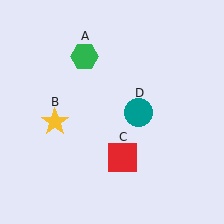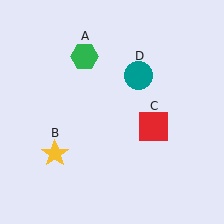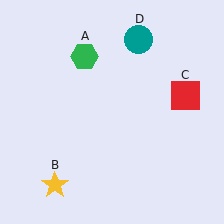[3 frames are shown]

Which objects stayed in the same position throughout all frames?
Green hexagon (object A) remained stationary.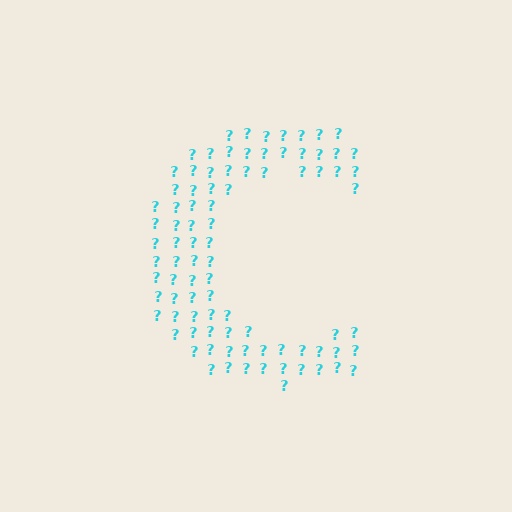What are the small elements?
The small elements are question marks.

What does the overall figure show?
The overall figure shows the letter C.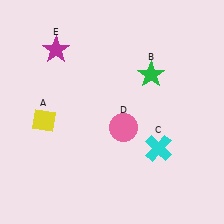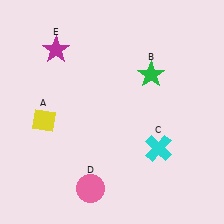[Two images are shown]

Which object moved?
The pink circle (D) moved down.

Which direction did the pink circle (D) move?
The pink circle (D) moved down.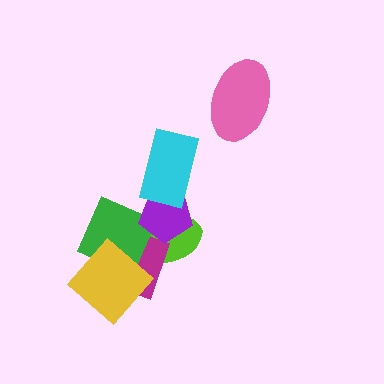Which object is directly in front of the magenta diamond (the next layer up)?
The green diamond is directly in front of the magenta diamond.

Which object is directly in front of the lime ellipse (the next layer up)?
The magenta diamond is directly in front of the lime ellipse.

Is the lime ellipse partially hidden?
Yes, it is partially covered by another shape.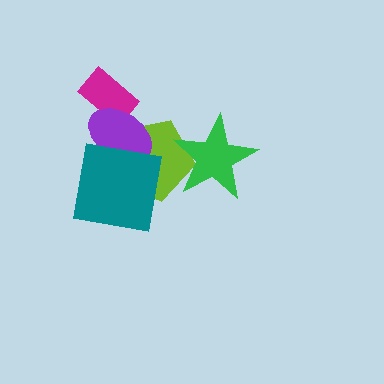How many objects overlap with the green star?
1 object overlaps with the green star.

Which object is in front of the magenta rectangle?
The purple ellipse is in front of the magenta rectangle.